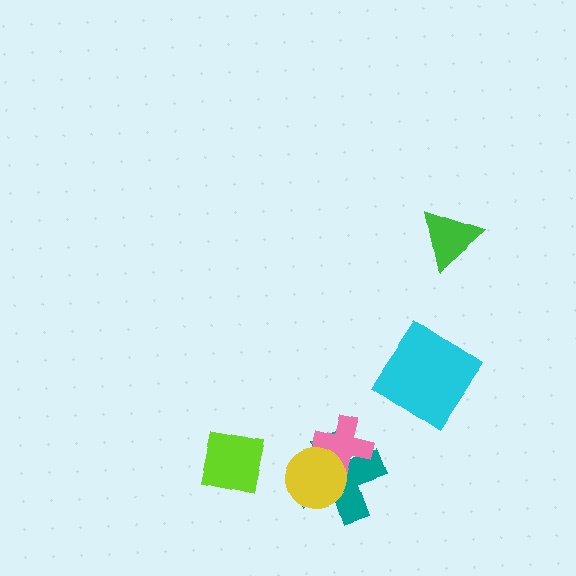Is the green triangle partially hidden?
No, no other shape covers it.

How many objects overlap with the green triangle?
0 objects overlap with the green triangle.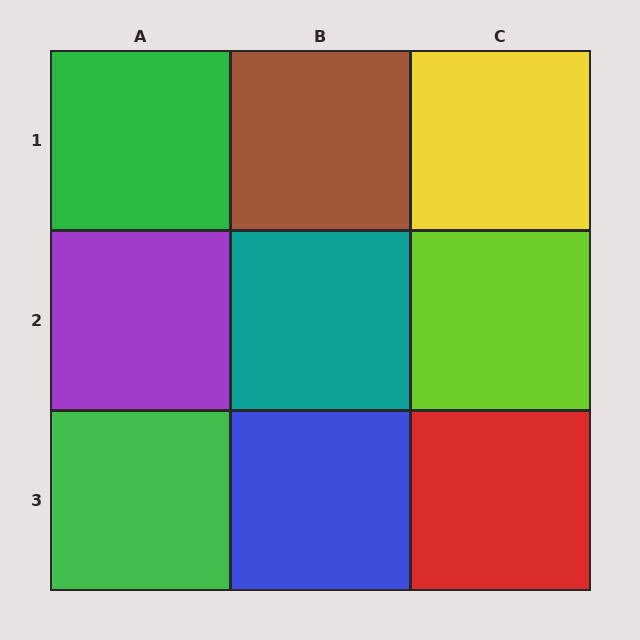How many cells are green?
2 cells are green.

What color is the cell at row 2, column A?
Purple.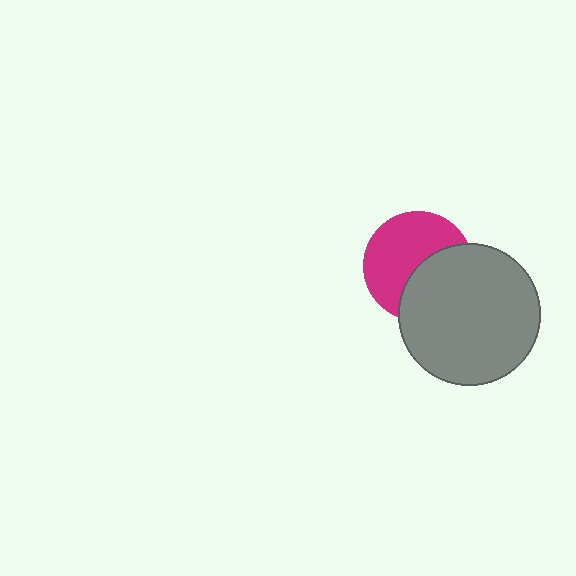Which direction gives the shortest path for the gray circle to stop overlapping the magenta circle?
Moving toward the lower-right gives the shortest separation.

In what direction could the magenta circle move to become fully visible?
The magenta circle could move toward the upper-left. That would shift it out from behind the gray circle entirely.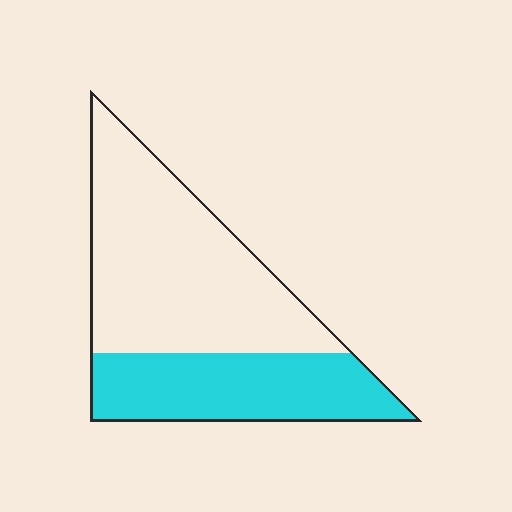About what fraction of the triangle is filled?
About three eighths (3/8).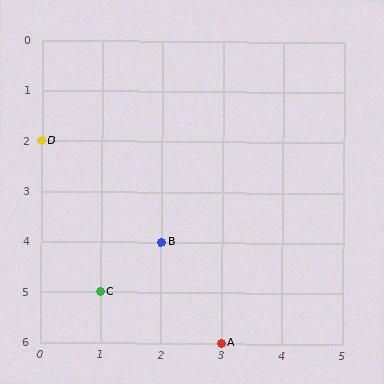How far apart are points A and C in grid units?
Points A and C are 2 columns and 1 row apart (about 2.2 grid units diagonally).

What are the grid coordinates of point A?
Point A is at grid coordinates (3, 6).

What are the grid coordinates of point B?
Point B is at grid coordinates (2, 4).